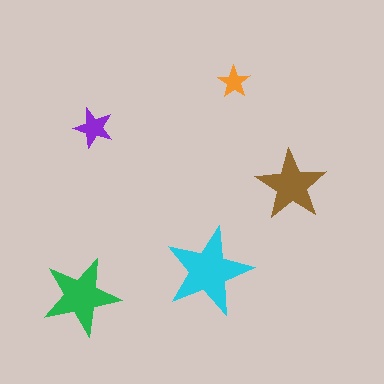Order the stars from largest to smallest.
the cyan one, the green one, the brown one, the purple one, the orange one.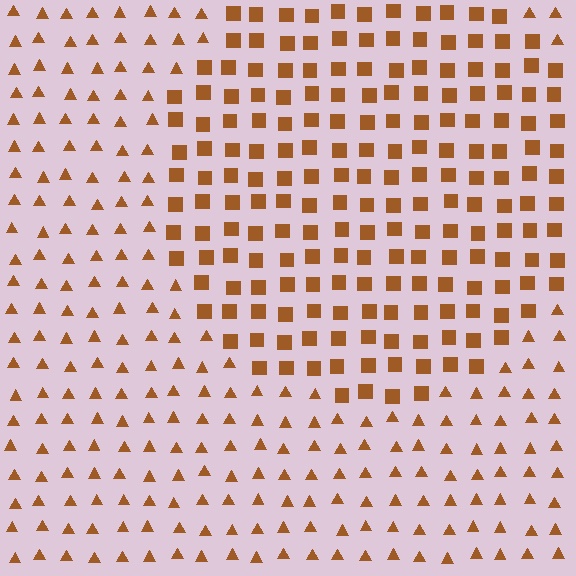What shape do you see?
I see a circle.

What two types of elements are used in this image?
The image uses squares inside the circle region and triangles outside it.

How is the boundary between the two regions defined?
The boundary is defined by a change in element shape: squares inside vs. triangles outside. All elements share the same color and spacing.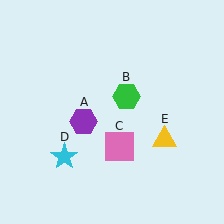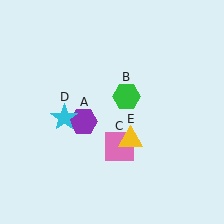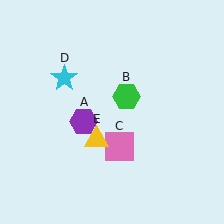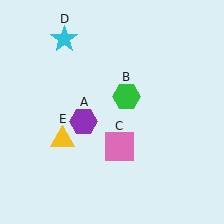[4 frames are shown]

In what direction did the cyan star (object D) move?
The cyan star (object D) moved up.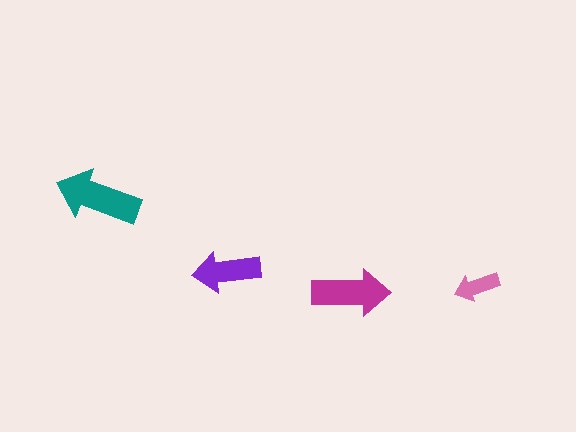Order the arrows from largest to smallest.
the teal one, the magenta one, the purple one, the pink one.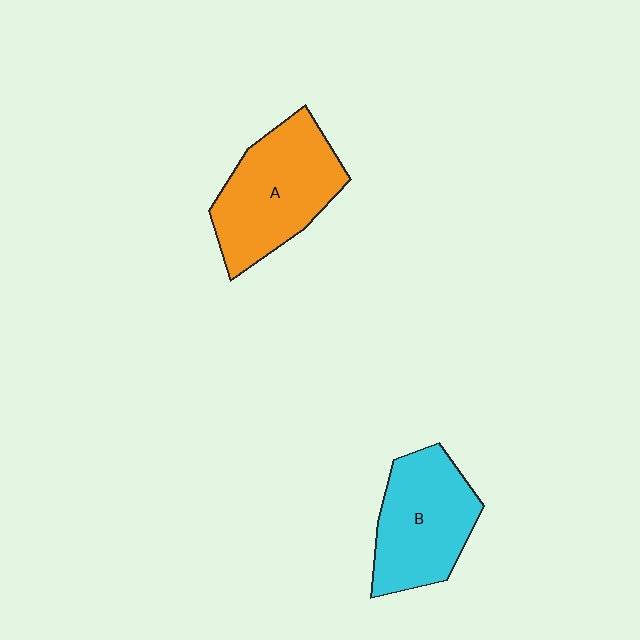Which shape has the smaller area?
Shape B (cyan).